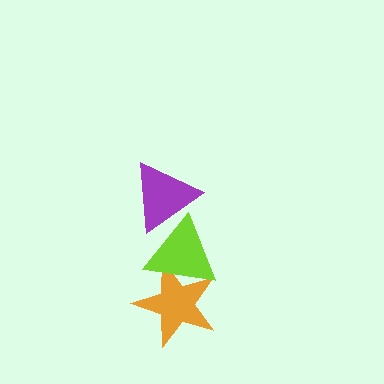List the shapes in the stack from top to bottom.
From top to bottom: the purple triangle, the lime triangle, the orange star.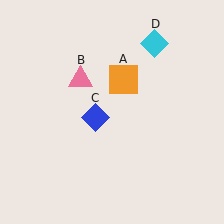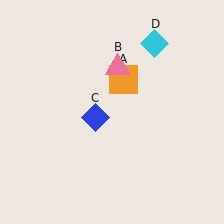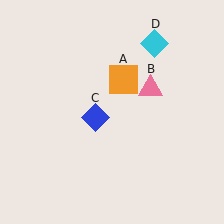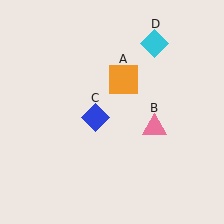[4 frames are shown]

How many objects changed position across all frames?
1 object changed position: pink triangle (object B).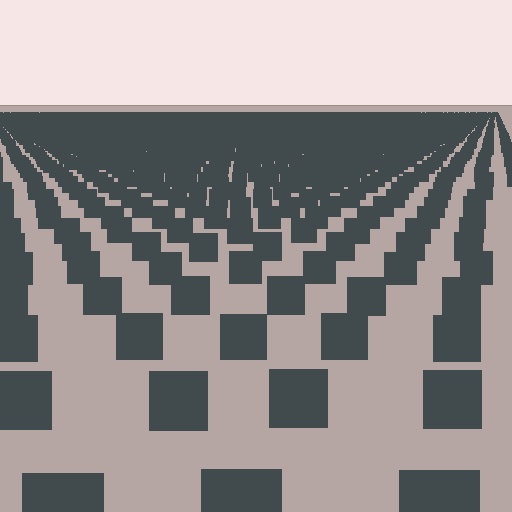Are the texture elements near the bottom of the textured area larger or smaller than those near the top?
Larger. Near the bottom, elements are closer to the viewer and appear at a bigger on-screen size.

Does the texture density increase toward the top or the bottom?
Density increases toward the top.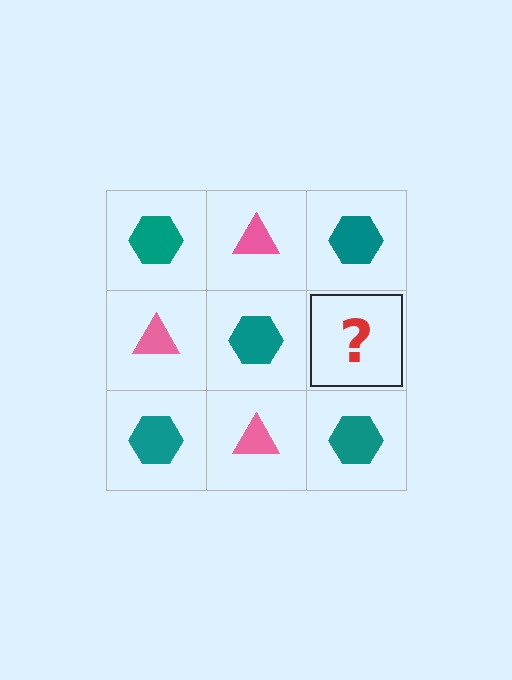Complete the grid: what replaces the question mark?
The question mark should be replaced with a pink triangle.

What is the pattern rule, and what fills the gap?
The rule is that it alternates teal hexagon and pink triangle in a checkerboard pattern. The gap should be filled with a pink triangle.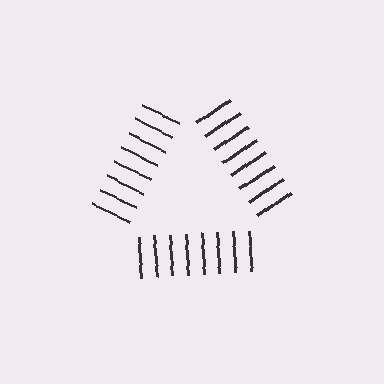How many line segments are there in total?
24 — 8 along each of the 3 edges.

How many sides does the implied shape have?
3 sides — the line-ends trace a triangle.